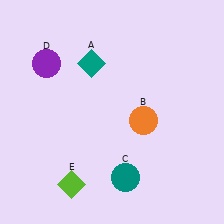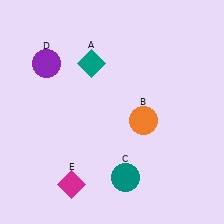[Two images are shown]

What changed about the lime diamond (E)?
In Image 1, E is lime. In Image 2, it changed to magenta.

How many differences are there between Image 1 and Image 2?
There is 1 difference between the two images.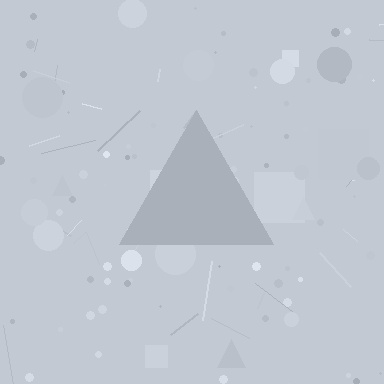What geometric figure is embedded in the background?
A triangle is embedded in the background.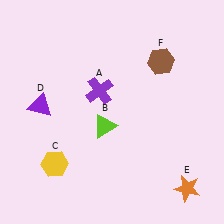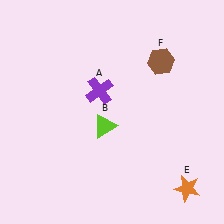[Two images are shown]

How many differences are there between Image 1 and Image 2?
There are 2 differences between the two images.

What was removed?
The yellow hexagon (C), the purple triangle (D) were removed in Image 2.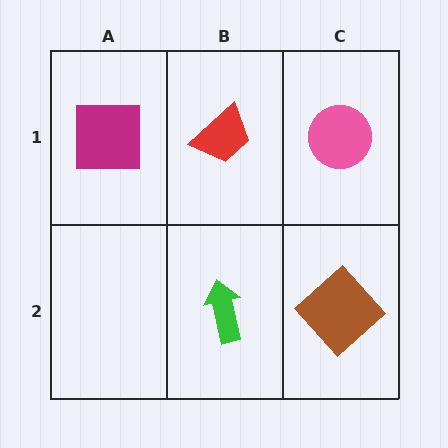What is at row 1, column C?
A pink circle.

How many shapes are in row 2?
2 shapes.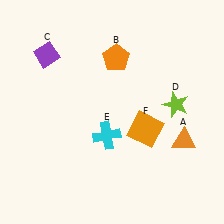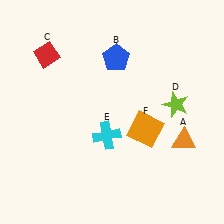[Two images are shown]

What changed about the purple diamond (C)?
In Image 1, C is purple. In Image 2, it changed to red.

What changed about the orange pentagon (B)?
In Image 1, B is orange. In Image 2, it changed to blue.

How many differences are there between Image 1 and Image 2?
There are 2 differences between the two images.